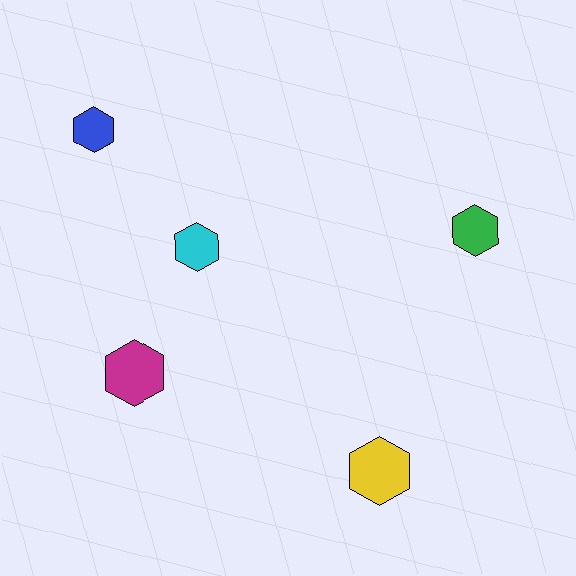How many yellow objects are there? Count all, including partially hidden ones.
There is 1 yellow object.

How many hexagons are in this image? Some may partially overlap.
There are 5 hexagons.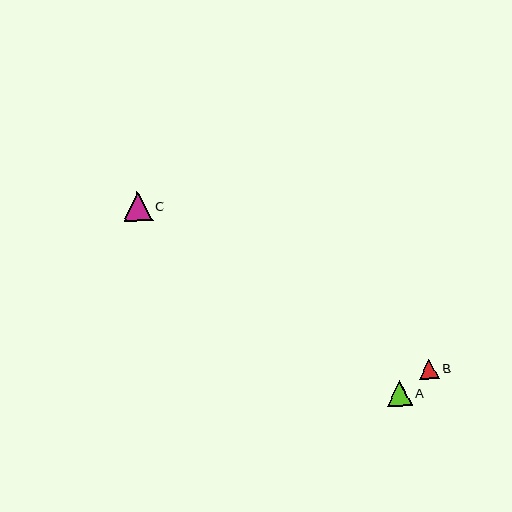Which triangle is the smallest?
Triangle B is the smallest with a size of approximately 20 pixels.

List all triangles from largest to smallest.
From largest to smallest: C, A, B.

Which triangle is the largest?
Triangle C is the largest with a size of approximately 29 pixels.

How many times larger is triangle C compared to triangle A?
Triangle C is approximately 1.2 times the size of triangle A.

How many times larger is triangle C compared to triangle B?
Triangle C is approximately 1.4 times the size of triangle B.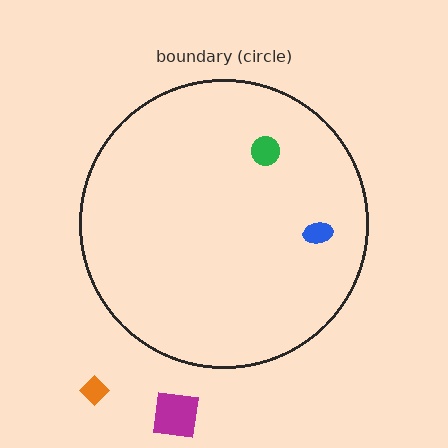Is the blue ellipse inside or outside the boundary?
Inside.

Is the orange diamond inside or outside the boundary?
Outside.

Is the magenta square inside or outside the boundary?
Outside.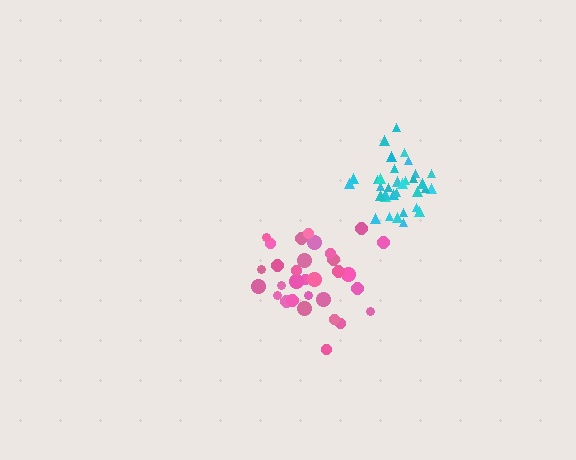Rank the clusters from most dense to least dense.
cyan, pink.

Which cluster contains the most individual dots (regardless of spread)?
Cyan (34).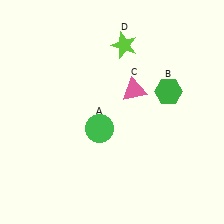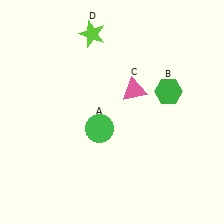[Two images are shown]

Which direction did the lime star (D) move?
The lime star (D) moved left.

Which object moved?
The lime star (D) moved left.